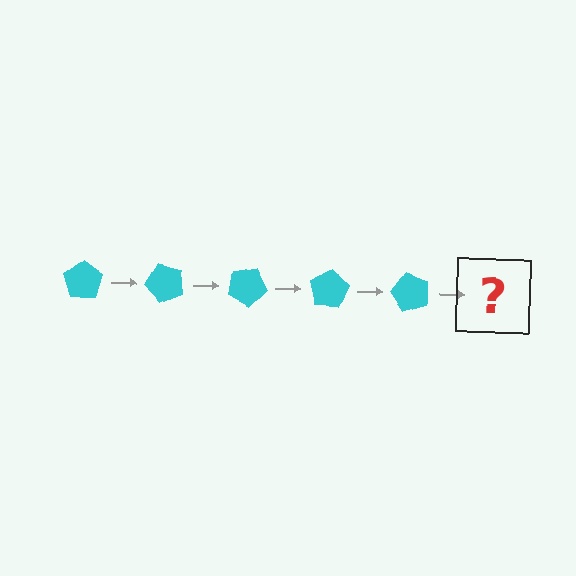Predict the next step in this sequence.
The next step is a cyan pentagon rotated 250 degrees.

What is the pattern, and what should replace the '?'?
The pattern is that the pentagon rotates 50 degrees each step. The '?' should be a cyan pentagon rotated 250 degrees.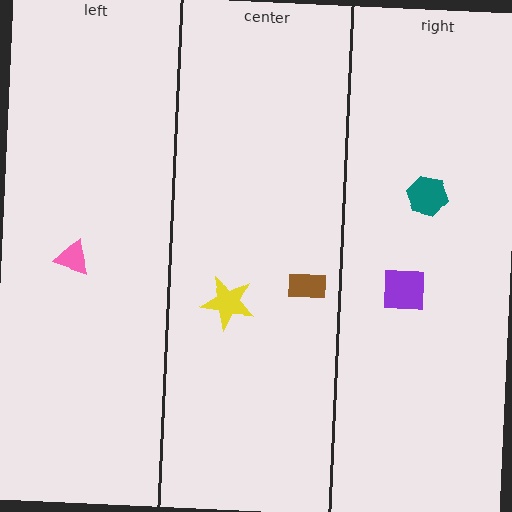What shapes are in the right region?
The purple square, the teal hexagon.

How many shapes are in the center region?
2.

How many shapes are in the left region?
1.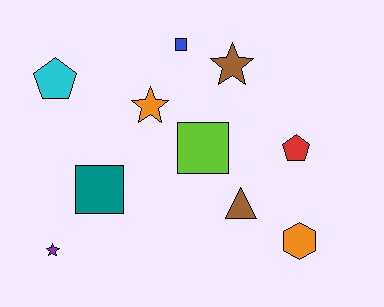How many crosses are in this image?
There are no crosses.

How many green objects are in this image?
There are no green objects.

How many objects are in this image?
There are 10 objects.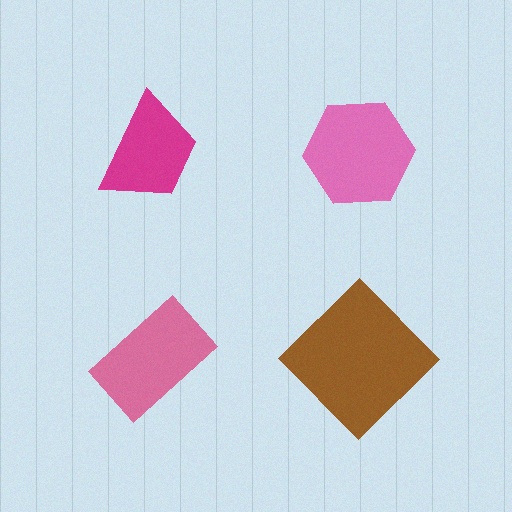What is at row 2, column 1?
A pink rectangle.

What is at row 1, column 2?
A pink hexagon.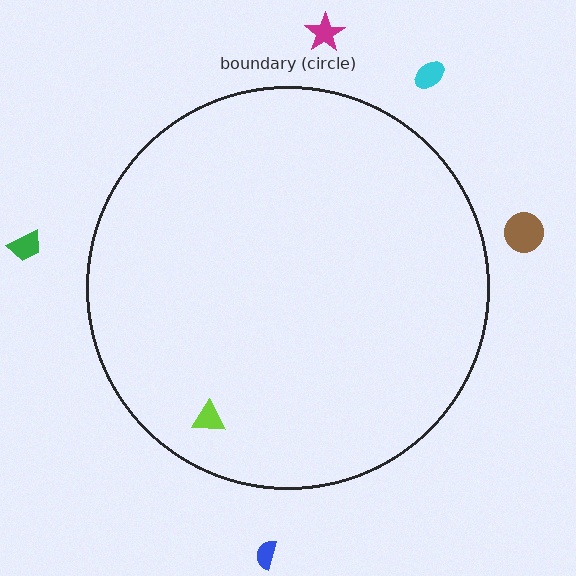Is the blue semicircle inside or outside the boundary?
Outside.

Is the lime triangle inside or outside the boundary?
Inside.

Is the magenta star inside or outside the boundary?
Outside.